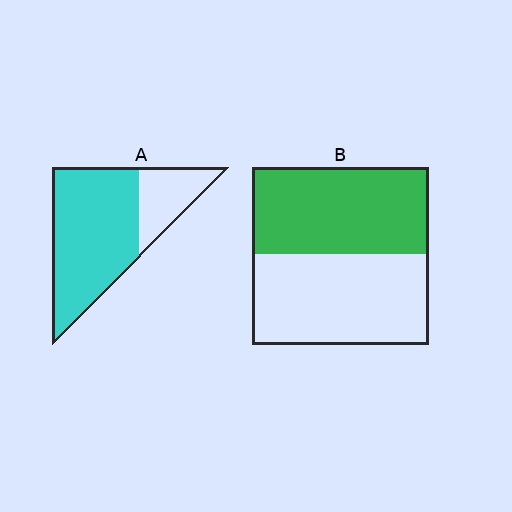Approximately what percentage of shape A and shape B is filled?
A is approximately 75% and B is approximately 50%.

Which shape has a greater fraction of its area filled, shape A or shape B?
Shape A.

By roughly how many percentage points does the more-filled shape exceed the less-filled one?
By roughly 25 percentage points (A over B).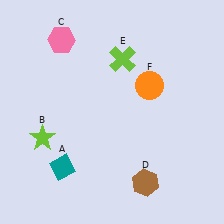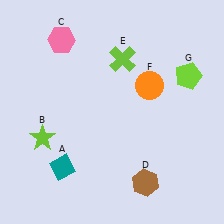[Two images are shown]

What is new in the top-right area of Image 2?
A lime pentagon (G) was added in the top-right area of Image 2.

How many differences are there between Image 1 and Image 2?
There is 1 difference between the two images.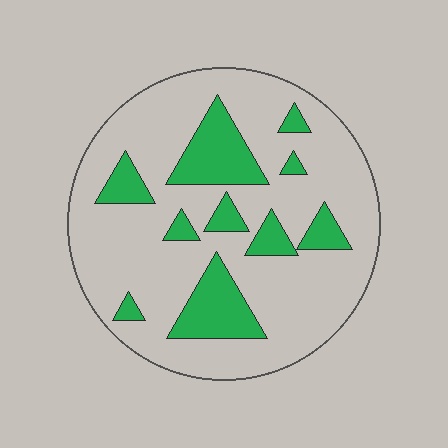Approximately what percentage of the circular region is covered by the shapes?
Approximately 20%.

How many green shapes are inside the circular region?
10.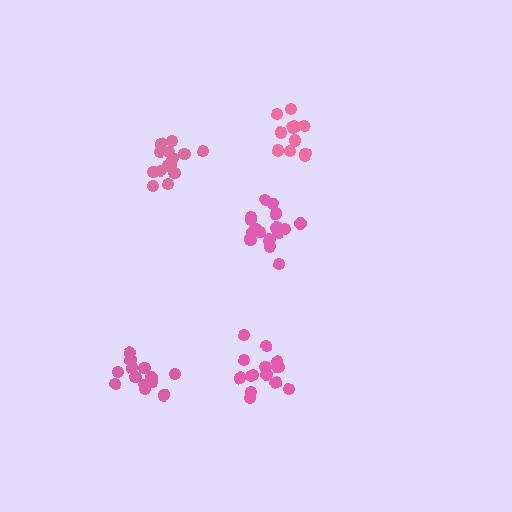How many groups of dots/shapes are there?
There are 5 groups.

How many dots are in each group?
Group 1: 11 dots, Group 2: 17 dots, Group 3: 14 dots, Group 4: 13 dots, Group 5: 14 dots (69 total).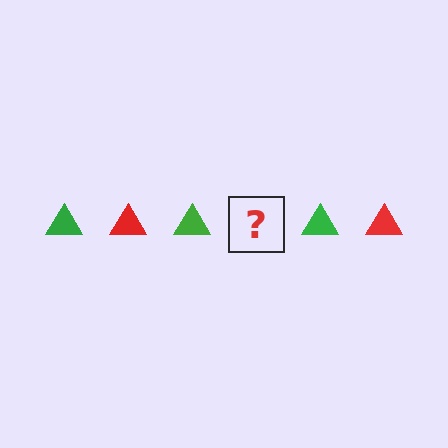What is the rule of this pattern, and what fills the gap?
The rule is that the pattern cycles through green, red triangles. The gap should be filled with a red triangle.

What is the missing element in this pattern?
The missing element is a red triangle.